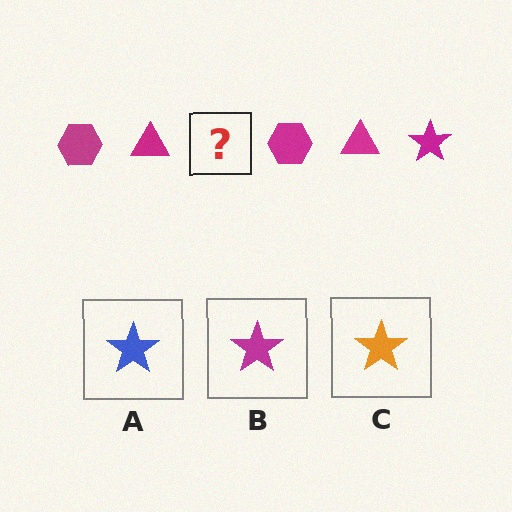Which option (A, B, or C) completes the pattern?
B.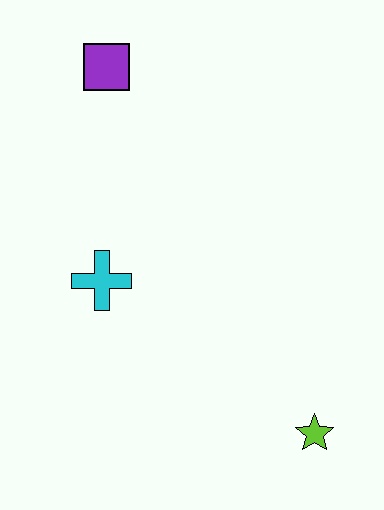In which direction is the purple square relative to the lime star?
The purple square is above the lime star.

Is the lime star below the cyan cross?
Yes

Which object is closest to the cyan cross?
The purple square is closest to the cyan cross.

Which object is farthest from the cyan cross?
The lime star is farthest from the cyan cross.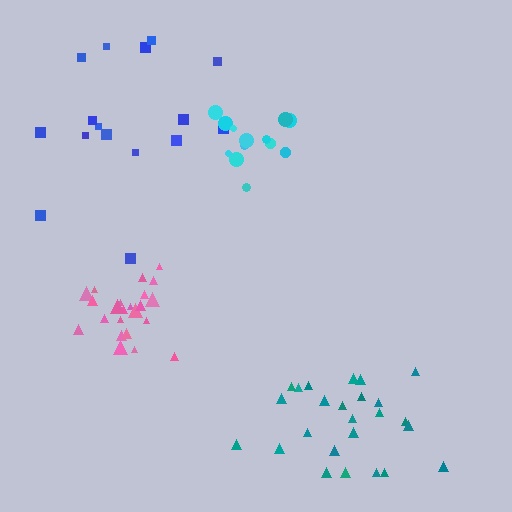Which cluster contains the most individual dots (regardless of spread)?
Teal (25).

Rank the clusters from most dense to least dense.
pink, cyan, teal, blue.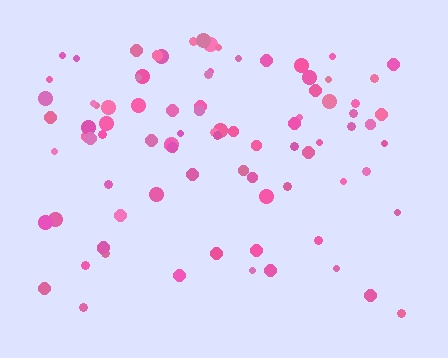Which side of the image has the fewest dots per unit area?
The bottom.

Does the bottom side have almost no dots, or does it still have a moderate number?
Still a moderate number, just noticeably fewer than the top.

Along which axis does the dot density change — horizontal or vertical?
Vertical.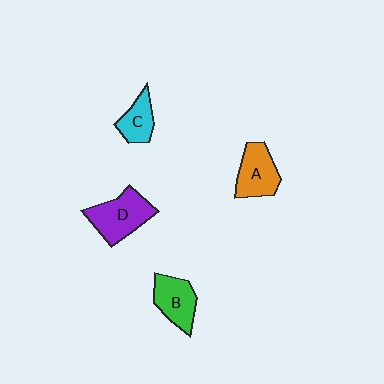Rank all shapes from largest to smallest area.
From largest to smallest: D (purple), A (orange), B (green), C (cyan).